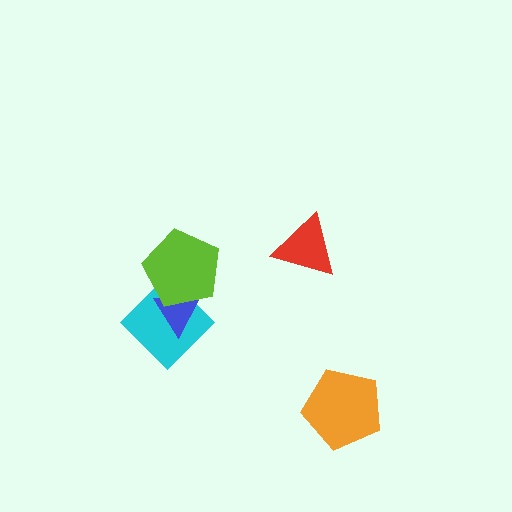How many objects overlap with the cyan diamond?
2 objects overlap with the cyan diamond.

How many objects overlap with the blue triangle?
2 objects overlap with the blue triangle.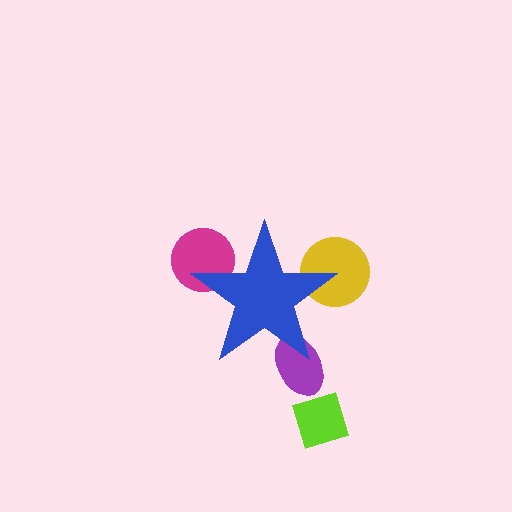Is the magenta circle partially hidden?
Yes, the magenta circle is partially hidden behind the blue star.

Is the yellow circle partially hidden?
Yes, the yellow circle is partially hidden behind the blue star.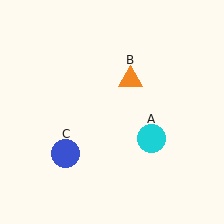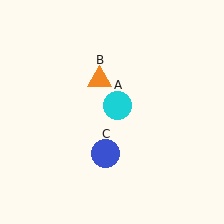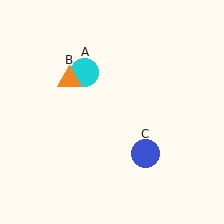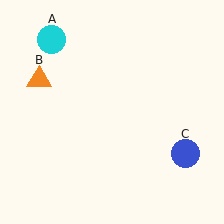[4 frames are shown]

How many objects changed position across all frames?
3 objects changed position: cyan circle (object A), orange triangle (object B), blue circle (object C).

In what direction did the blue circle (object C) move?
The blue circle (object C) moved right.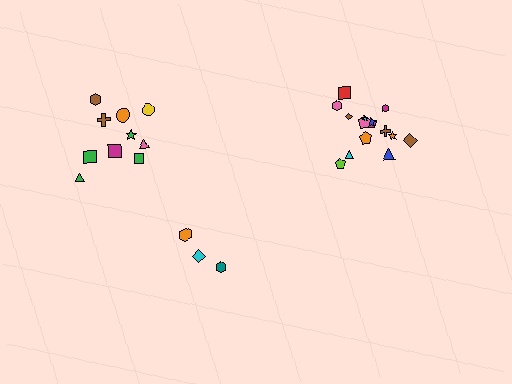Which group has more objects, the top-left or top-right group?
The top-right group.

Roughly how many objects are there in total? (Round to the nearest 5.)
Roughly 30 objects in total.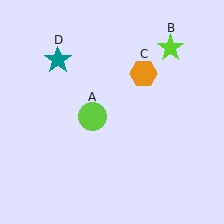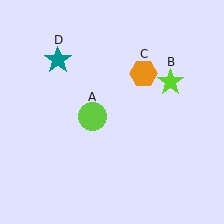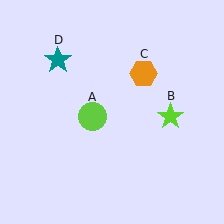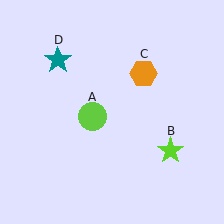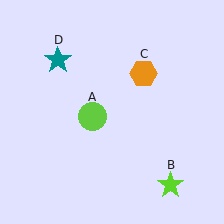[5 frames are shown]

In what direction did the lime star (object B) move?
The lime star (object B) moved down.